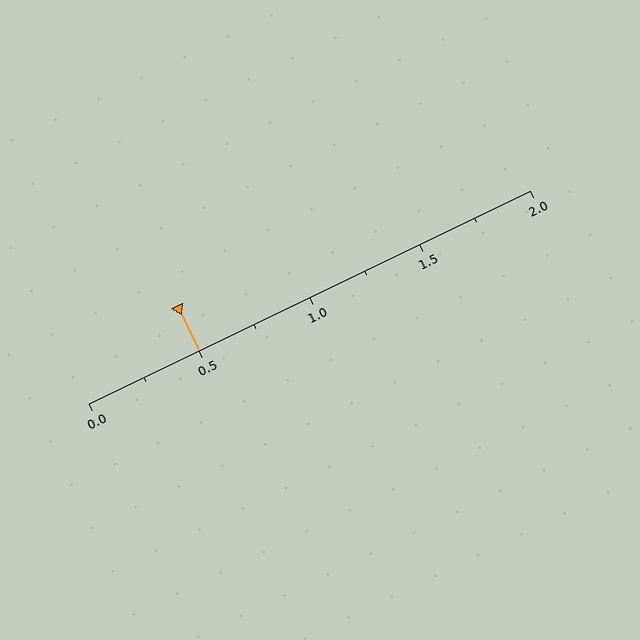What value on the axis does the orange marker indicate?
The marker indicates approximately 0.5.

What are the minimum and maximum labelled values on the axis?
The axis runs from 0.0 to 2.0.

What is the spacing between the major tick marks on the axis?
The major ticks are spaced 0.5 apart.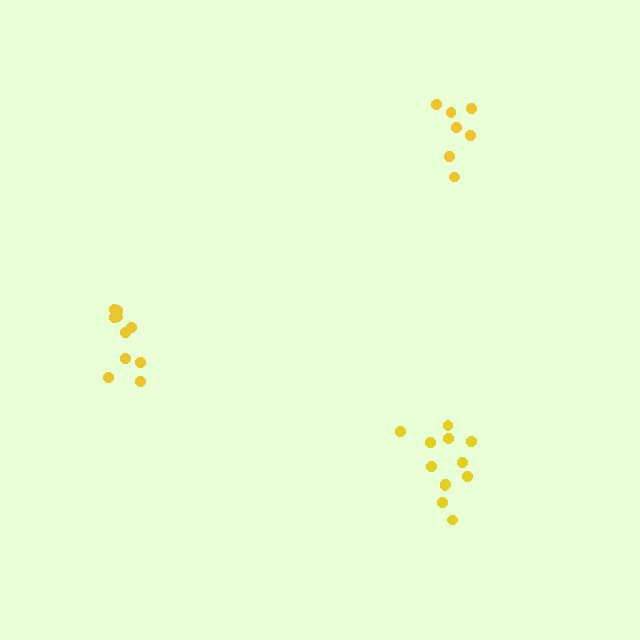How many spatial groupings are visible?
There are 3 spatial groupings.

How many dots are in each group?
Group 1: 10 dots, Group 2: 7 dots, Group 3: 12 dots (29 total).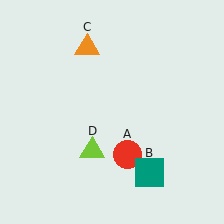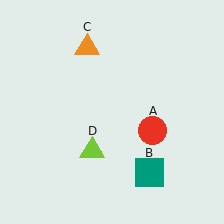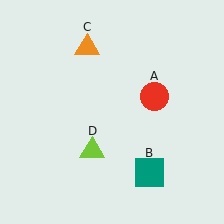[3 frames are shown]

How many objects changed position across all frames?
1 object changed position: red circle (object A).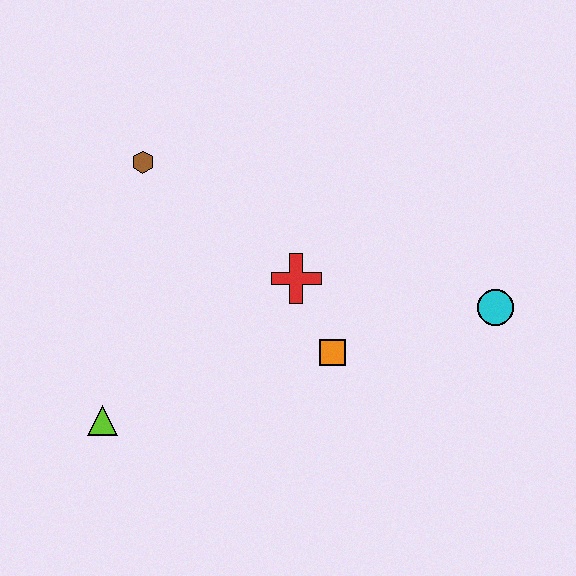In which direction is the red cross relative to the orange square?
The red cross is above the orange square.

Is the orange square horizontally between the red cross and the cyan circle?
Yes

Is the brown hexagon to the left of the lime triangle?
No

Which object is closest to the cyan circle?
The orange square is closest to the cyan circle.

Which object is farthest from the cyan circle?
The lime triangle is farthest from the cyan circle.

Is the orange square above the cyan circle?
No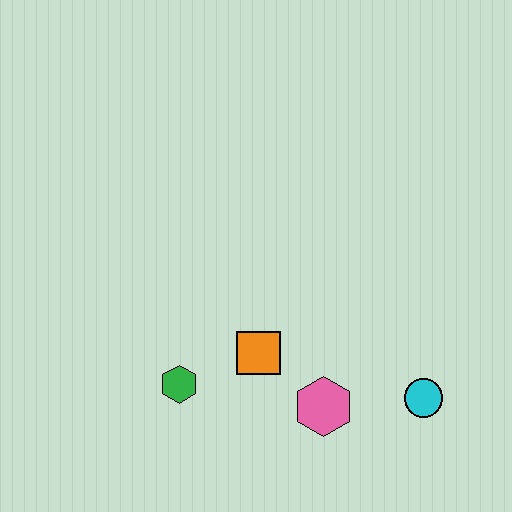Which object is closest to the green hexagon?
The orange square is closest to the green hexagon.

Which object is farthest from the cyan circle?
The green hexagon is farthest from the cyan circle.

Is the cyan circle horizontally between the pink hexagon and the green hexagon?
No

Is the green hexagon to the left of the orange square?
Yes